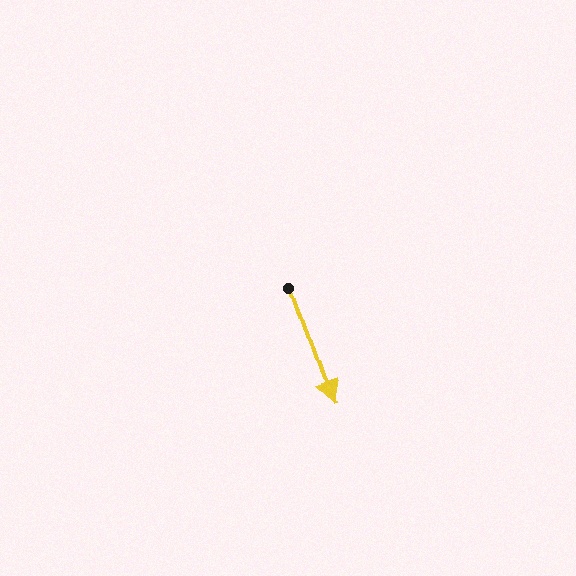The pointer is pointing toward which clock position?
Roughly 5 o'clock.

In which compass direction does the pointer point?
South.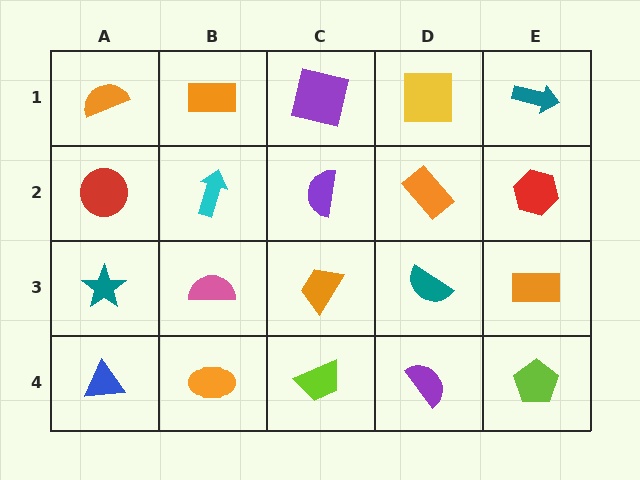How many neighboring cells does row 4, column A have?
2.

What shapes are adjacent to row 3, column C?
A purple semicircle (row 2, column C), a lime trapezoid (row 4, column C), a pink semicircle (row 3, column B), a teal semicircle (row 3, column D).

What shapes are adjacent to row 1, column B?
A cyan arrow (row 2, column B), an orange semicircle (row 1, column A), a purple square (row 1, column C).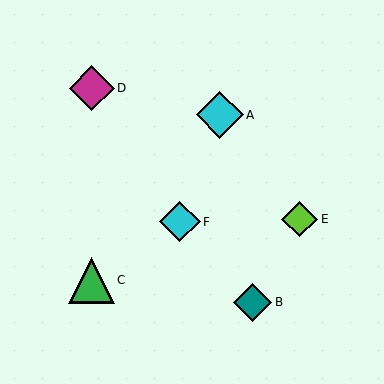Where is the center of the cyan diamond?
The center of the cyan diamond is at (220, 115).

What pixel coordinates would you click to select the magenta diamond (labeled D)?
Click at (92, 88) to select the magenta diamond D.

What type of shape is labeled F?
Shape F is a cyan diamond.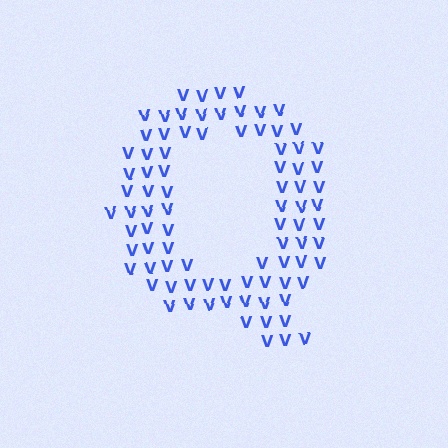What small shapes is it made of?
It is made of small letter V's.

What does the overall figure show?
The overall figure shows the letter Q.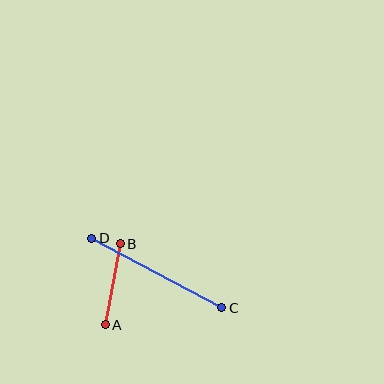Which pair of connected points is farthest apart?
Points C and D are farthest apart.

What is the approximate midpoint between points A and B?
The midpoint is at approximately (113, 284) pixels.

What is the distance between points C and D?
The distance is approximately 147 pixels.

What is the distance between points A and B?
The distance is approximately 82 pixels.